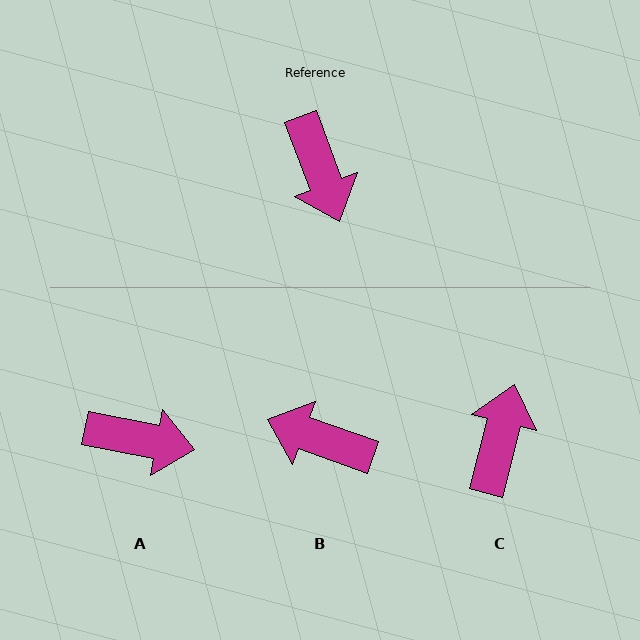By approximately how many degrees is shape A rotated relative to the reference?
Approximately 59 degrees counter-clockwise.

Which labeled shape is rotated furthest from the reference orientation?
C, about 145 degrees away.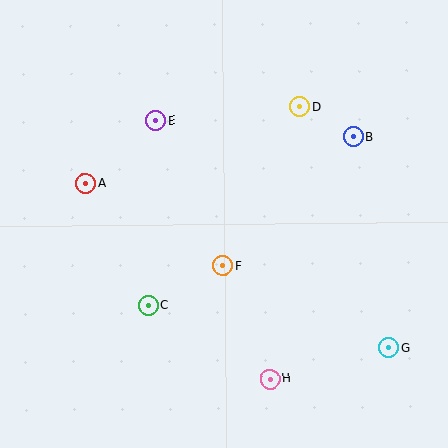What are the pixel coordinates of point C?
Point C is at (148, 305).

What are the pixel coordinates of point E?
Point E is at (156, 120).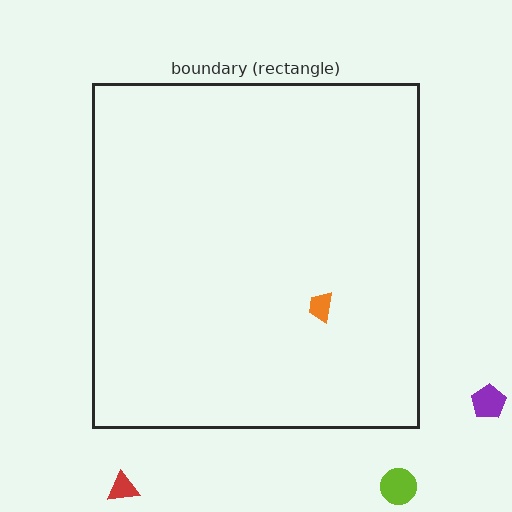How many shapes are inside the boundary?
1 inside, 3 outside.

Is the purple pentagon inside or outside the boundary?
Outside.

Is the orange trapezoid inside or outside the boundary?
Inside.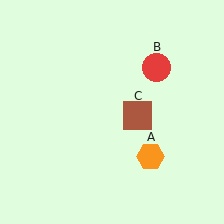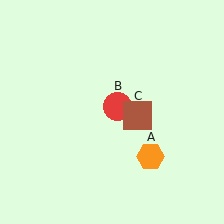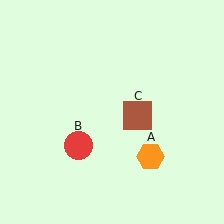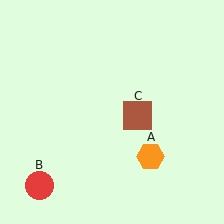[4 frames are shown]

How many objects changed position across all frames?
1 object changed position: red circle (object B).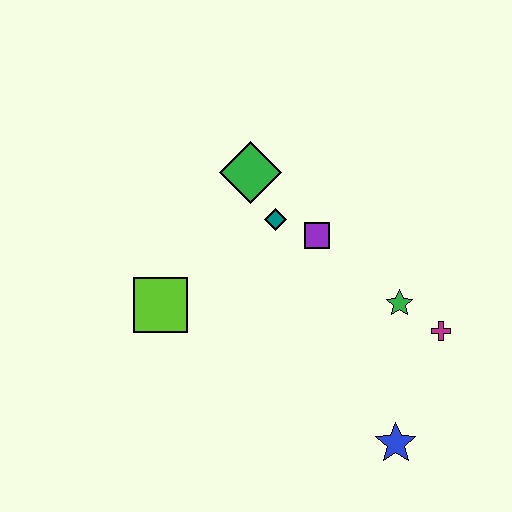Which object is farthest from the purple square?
The blue star is farthest from the purple square.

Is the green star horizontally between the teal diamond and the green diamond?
No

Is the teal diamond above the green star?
Yes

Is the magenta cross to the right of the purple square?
Yes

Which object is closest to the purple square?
The teal diamond is closest to the purple square.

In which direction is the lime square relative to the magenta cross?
The lime square is to the left of the magenta cross.